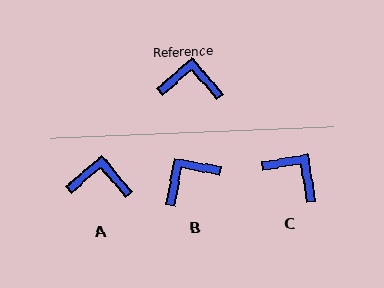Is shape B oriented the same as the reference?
No, it is off by about 39 degrees.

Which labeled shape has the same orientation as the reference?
A.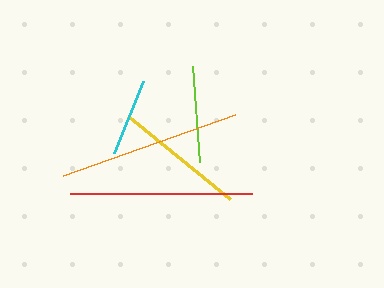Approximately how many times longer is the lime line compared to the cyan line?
The lime line is approximately 1.2 times the length of the cyan line.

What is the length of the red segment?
The red segment is approximately 182 pixels long.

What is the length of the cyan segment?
The cyan segment is approximately 78 pixels long.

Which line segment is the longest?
The orange line is the longest at approximately 183 pixels.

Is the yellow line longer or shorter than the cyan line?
The yellow line is longer than the cyan line.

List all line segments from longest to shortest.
From longest to shortest: orange, red, yellow, lime, cyan.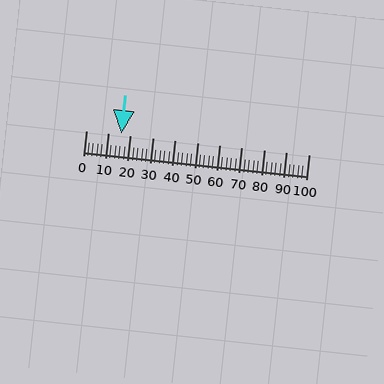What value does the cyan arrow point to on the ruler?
The cyan arrow points to approximately 16.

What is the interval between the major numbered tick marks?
The major tick marks are spaced 10 units apart.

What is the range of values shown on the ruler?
The ruler shows values from 0 to 100.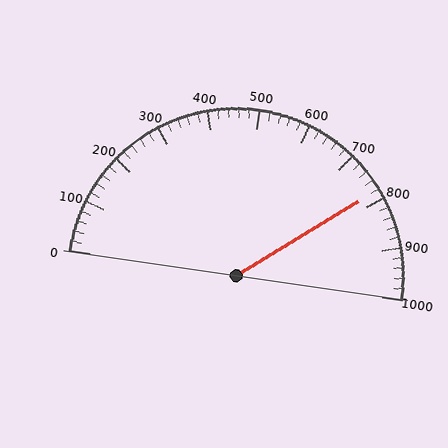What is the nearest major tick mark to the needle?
The nearest major tick mark is 800.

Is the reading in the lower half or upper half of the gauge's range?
The reading is in the upper half of the range (0 to 1000).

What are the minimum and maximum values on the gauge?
The gauge ranges from 0 to 1000.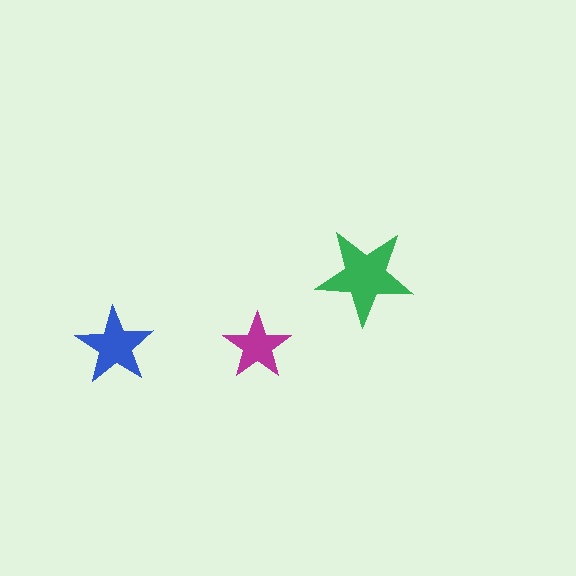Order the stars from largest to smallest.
the green one, the blue one, the magenta one.